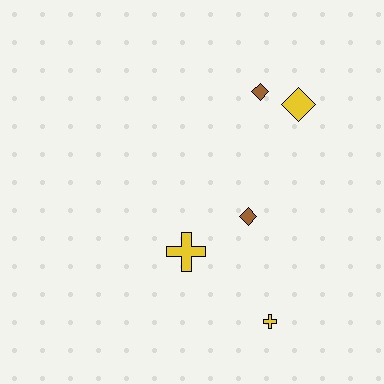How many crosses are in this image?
There are 2 crosses.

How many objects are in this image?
There are 5 objects.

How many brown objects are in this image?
There are 2 brown objects.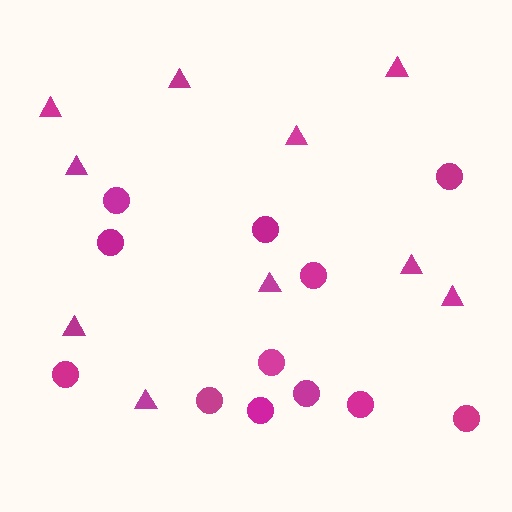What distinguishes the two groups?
There are 2 groups: one group of triangles (10) and one group of circles (12).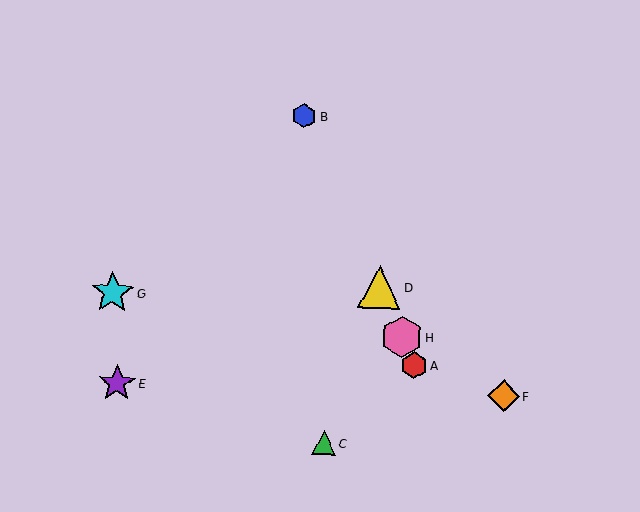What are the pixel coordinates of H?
Object H is at (402, 337).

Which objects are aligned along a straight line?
Objects A, B, D, H are aligned along a straight line.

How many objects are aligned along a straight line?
4 objects (A, B, D, H) are aligned along a straight line.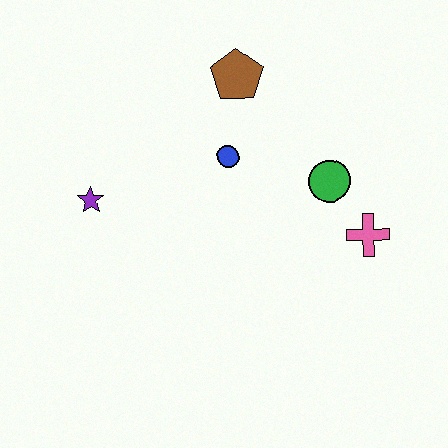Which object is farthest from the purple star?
The pink cross is farthest from the purple star.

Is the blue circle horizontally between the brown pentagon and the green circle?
No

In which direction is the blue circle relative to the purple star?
The blue circle is to the right of the purple star.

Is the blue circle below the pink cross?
No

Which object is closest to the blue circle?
The brown pentagon is closest to the blue circle.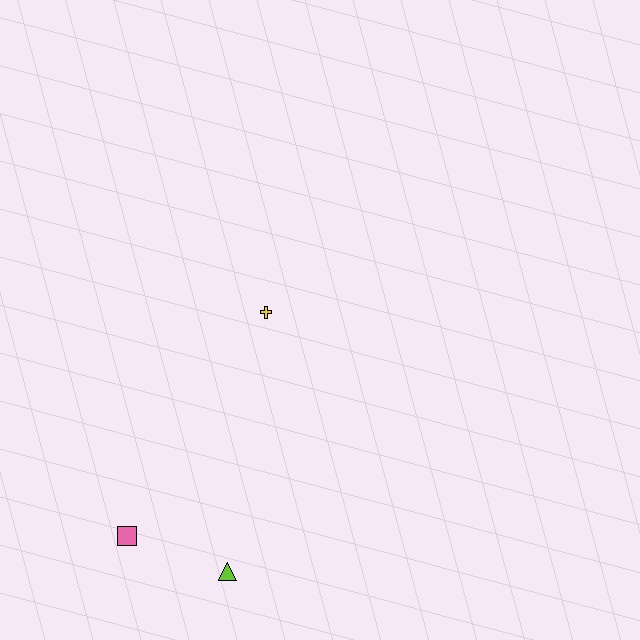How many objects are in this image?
There are 3 objects.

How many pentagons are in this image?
There are no pentagons.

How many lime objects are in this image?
There is 1 lime object.